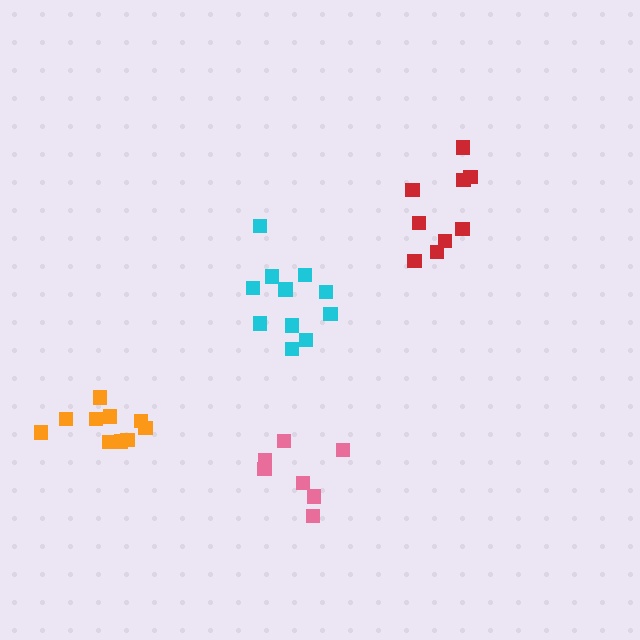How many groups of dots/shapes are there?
There are 4 groups.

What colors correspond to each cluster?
The clusters are colored: cyan, orange, red, pink.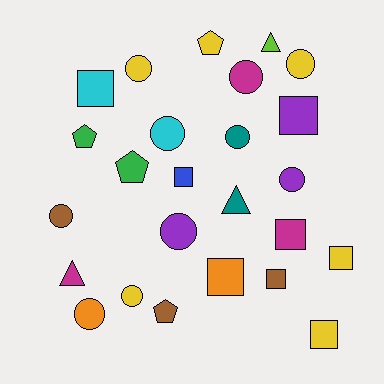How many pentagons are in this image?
There are 4 pentagons.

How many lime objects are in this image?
There is 1 lime object.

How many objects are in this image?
There are 25 objects.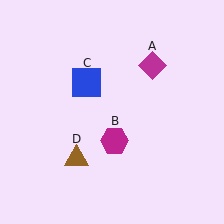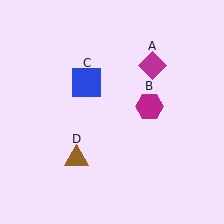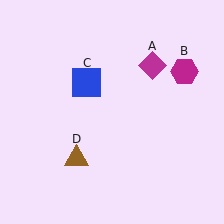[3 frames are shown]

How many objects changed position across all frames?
1 object changed position: magenta hexagon (object B).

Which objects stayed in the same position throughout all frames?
Magenta diamond (object A) and blue square (object C) and brown triangle (object D) remained stationary.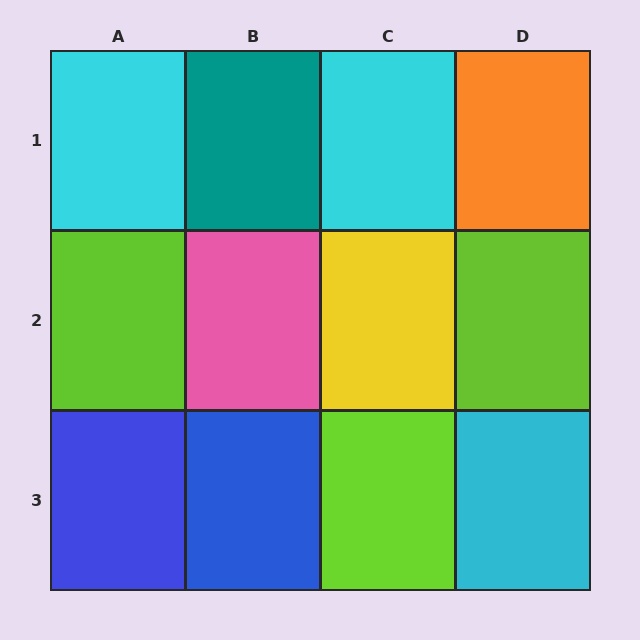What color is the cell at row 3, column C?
Lime.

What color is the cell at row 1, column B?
Teal.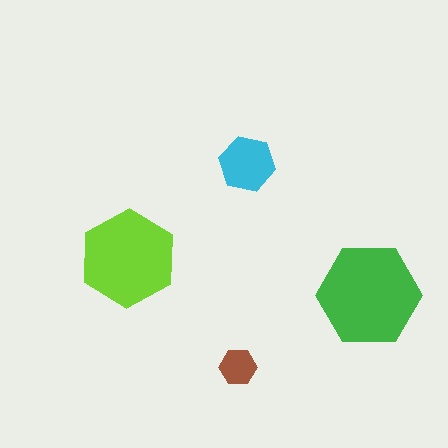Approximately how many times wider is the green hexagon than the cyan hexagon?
About 2 times wider.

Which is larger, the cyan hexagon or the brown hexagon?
The cyan one.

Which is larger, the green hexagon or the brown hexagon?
The green one.